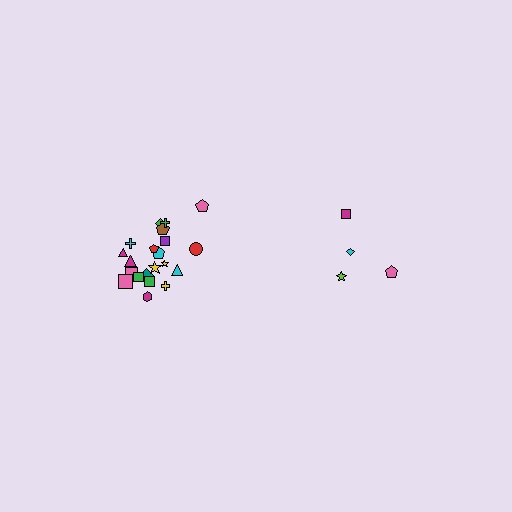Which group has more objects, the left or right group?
The left group.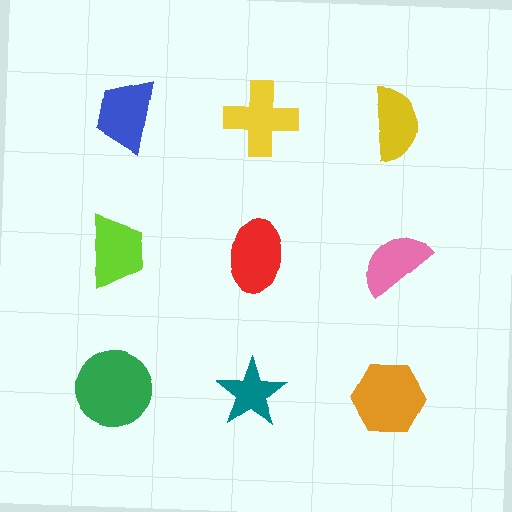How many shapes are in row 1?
3 shapes.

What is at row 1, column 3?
A yellow semicircle.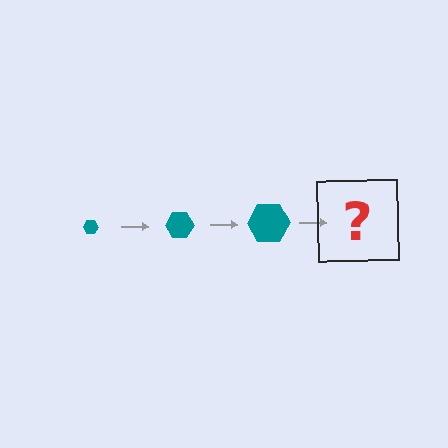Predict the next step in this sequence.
The next step is a teal hexagon, larger than the previous one.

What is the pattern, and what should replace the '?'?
The pattern is that the hexagon gets progressively larger each step. The '?' should be a teal hexagon, larger than the previous one.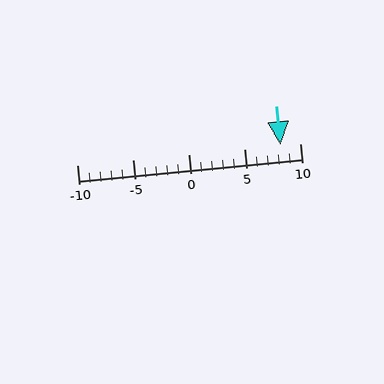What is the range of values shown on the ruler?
The ruler shows values from -10 to 10.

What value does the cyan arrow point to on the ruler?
The cyan arrow points to approximately 8.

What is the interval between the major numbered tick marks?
The major tick marks are spaced 5 units apart.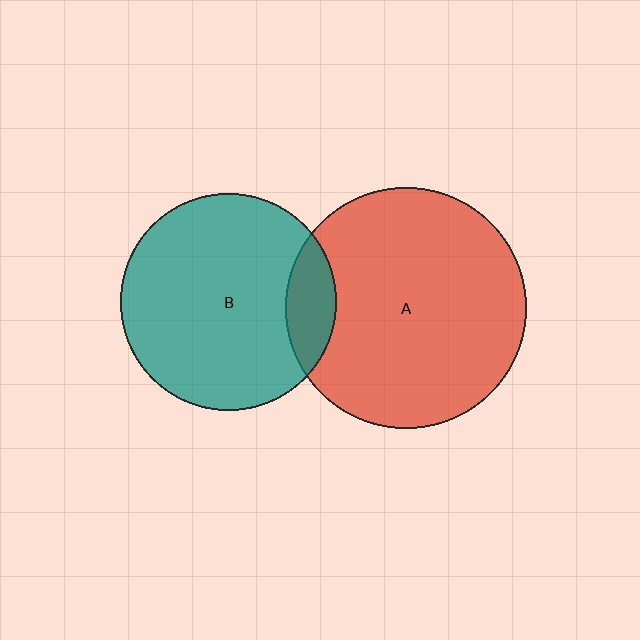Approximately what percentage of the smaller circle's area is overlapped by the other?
Approximately 15%.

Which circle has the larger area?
Circle A (red).